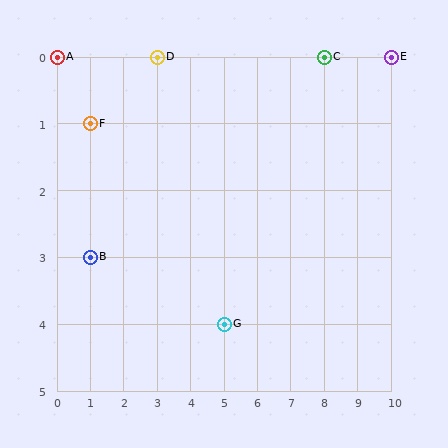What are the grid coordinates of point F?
Point F is at grid coordinates (1, 1).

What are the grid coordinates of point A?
Point A is at grid coordinates (0, 0).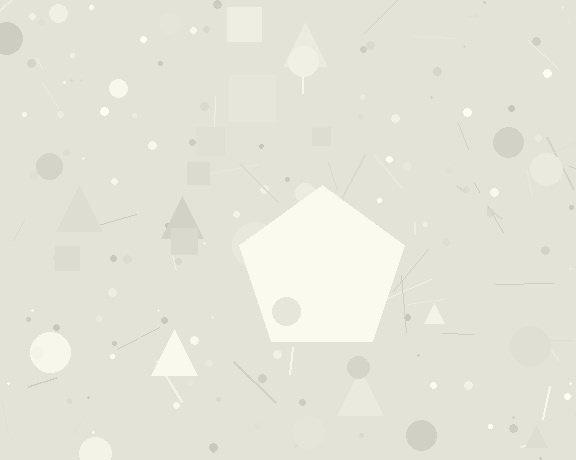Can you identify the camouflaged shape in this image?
The camouflaged shape is a pentagon.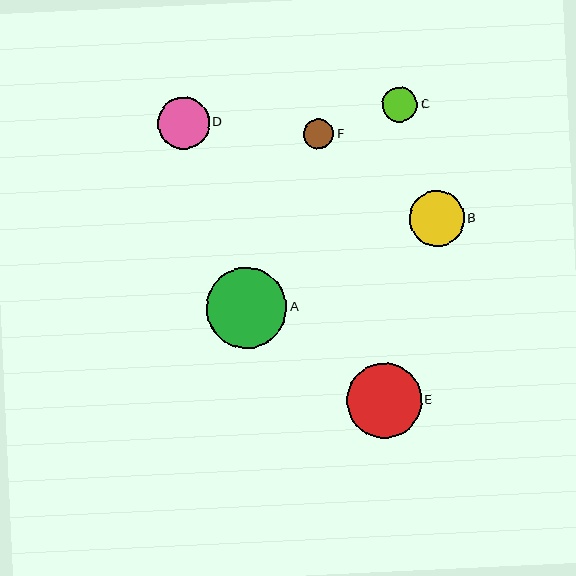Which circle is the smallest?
Circle F is the smallest with a size of approximately 30 pixels.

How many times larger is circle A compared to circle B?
Circle A is approximately 1.5 times the size of circle B.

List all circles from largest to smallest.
From largest to smallest: A, E, B, D, C, F.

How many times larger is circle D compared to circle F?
Circle D is approximately 1.7 times the size of circle F.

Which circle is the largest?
Circle A is the largest with a size of approximately 81 pixels.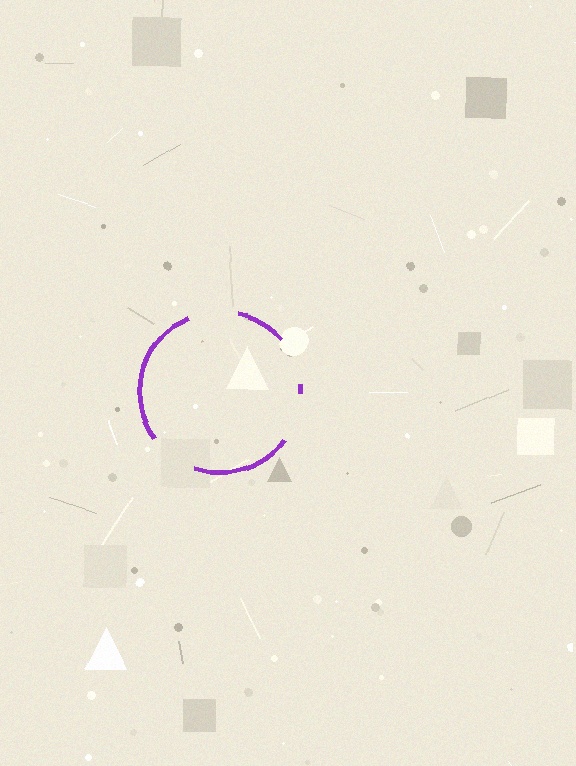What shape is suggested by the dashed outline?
The dashed outline suggests a circle.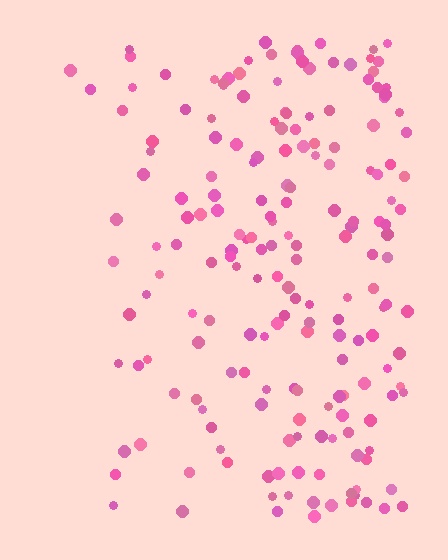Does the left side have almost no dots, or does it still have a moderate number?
Still a moderate number, just noticeably fewer than the right.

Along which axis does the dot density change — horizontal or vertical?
Horizontal.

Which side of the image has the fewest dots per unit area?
The left.